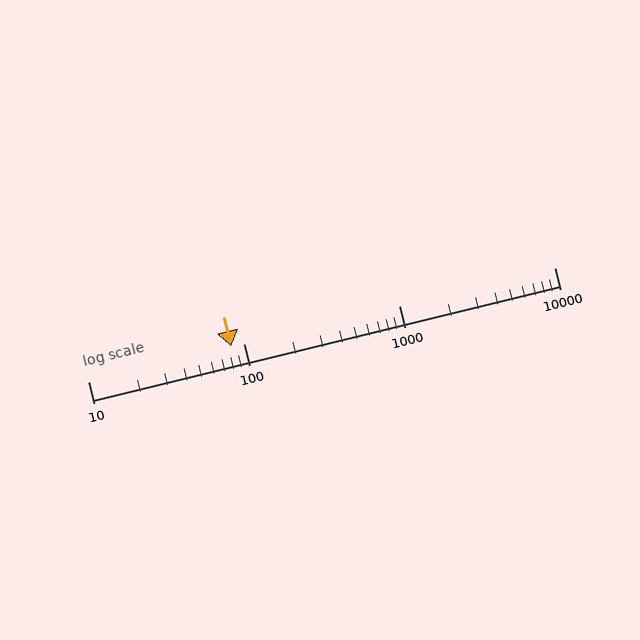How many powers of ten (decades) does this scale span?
The scale spans 3 decades, from 10 to 10000.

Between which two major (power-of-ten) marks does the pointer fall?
The pointer is between 10 and 100.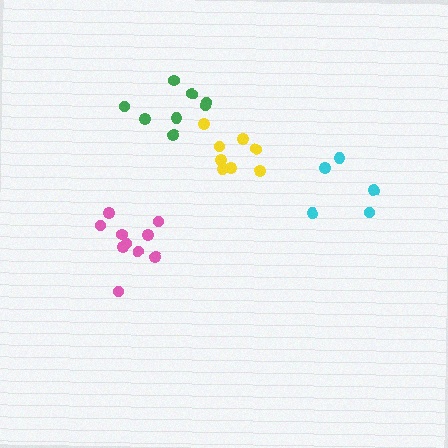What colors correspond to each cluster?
The clusters are colored: pink, cyan, yellow, green.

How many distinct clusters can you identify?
There are 4 distinct clusters.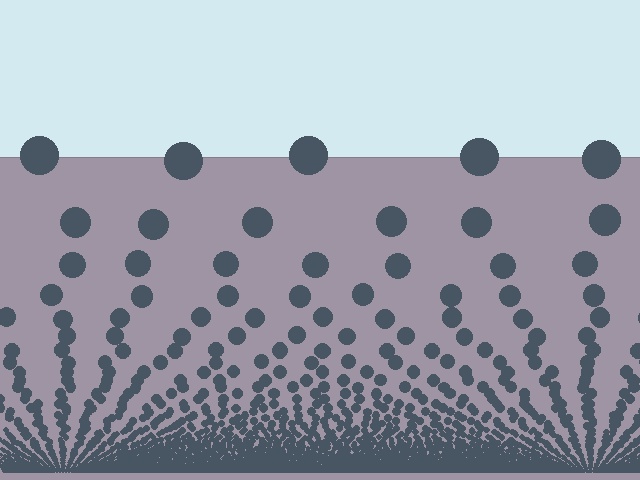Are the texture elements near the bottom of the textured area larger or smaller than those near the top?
Smaller. The gradient is inverted — elements near the bottom are smaller and denser.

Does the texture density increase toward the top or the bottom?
Density increases toward the bottom.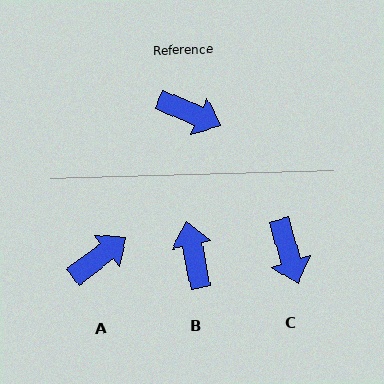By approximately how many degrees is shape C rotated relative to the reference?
Approximately 51 degrees clockwise.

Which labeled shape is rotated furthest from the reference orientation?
B, about 125 degrees away.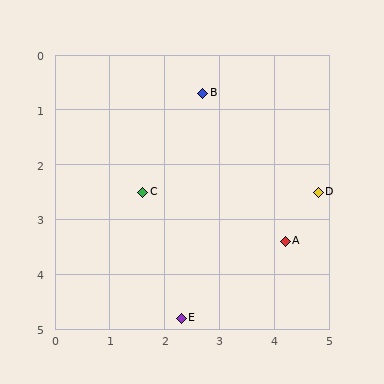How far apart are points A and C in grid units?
Points A and C are about 2.8 grid units apart.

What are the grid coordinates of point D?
Point D is at approximately (4.8, 2.5).